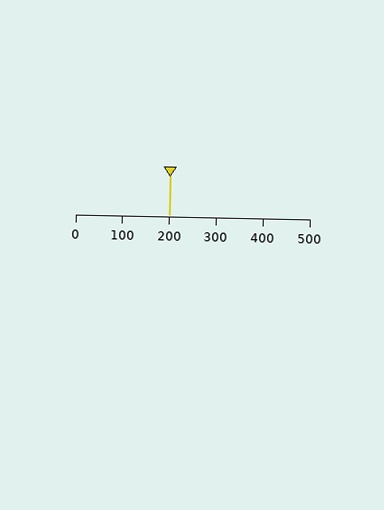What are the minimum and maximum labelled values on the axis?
The axis runs from 0 to 500.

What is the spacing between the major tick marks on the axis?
The major ticks are spaced 100 apart.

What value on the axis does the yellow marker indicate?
The marker indicates approximately 200.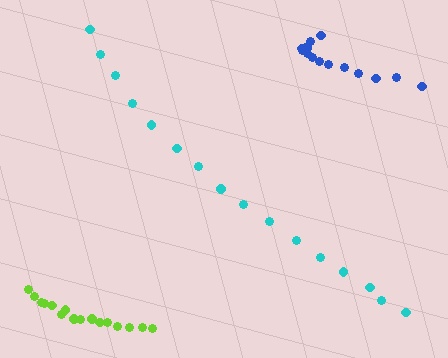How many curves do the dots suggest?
There are 3 distinct paths.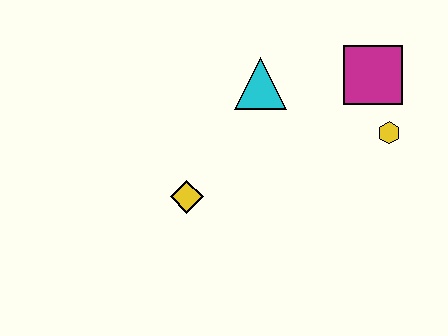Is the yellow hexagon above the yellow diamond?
Yes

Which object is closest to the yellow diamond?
The cyan triangle is closest to the yellow diamond.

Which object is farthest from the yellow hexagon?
The yellow diamond is farthest from the yellow hexagon.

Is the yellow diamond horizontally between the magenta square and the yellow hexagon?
No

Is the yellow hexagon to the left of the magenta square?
No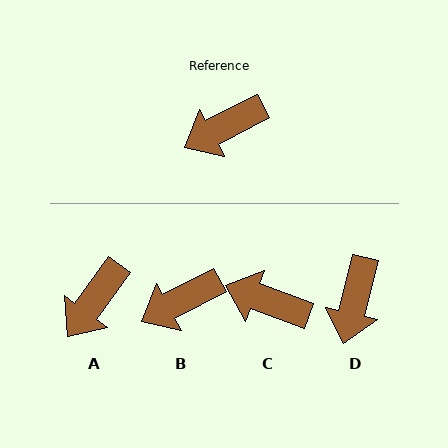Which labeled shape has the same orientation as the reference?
B.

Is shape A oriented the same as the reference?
No, it is off by about 26 degrees.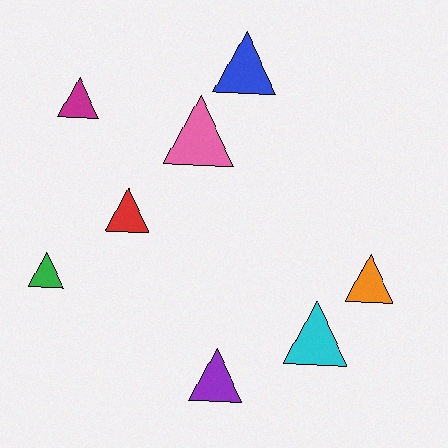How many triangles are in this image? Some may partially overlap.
There are 8 triangles.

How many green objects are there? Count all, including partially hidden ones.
There is 1 green object.